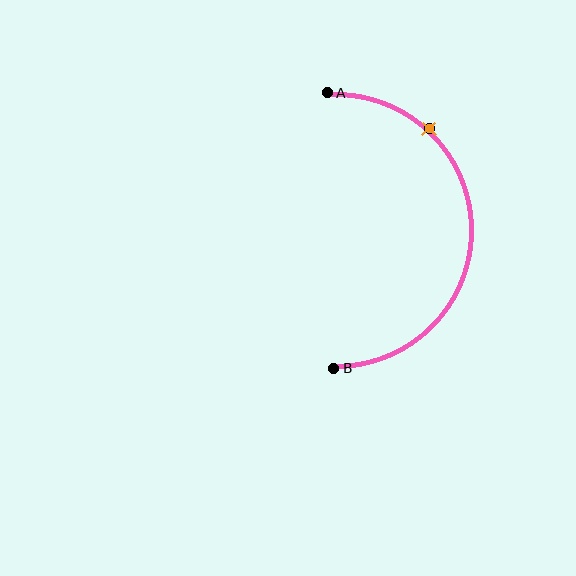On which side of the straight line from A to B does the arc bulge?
The arc bulges to the right of the straight line connecting A and B.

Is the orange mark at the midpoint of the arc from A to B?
No. The orange mark lies on the arc but is closer to endpoint A. The arc midpoint would be at the point on the curve equidistant along the arc from both A and B.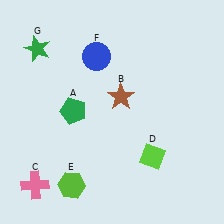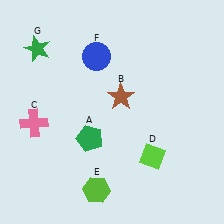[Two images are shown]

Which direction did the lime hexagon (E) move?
The lime hexagon (E) moved right.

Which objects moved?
The objects that moved are: the green pentagon (A), the pink cross (C), the lime hexagon (E).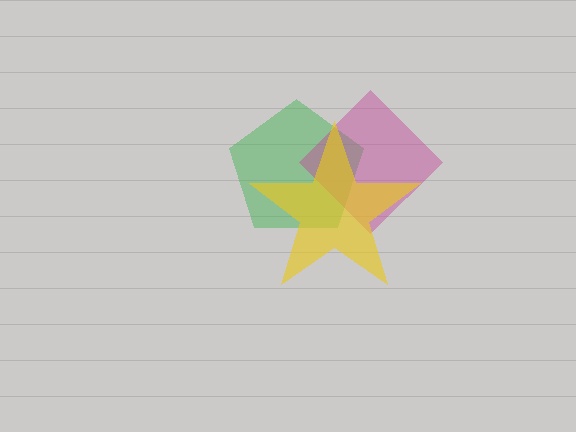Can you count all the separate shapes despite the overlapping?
Yes, there are 3 separate shapes.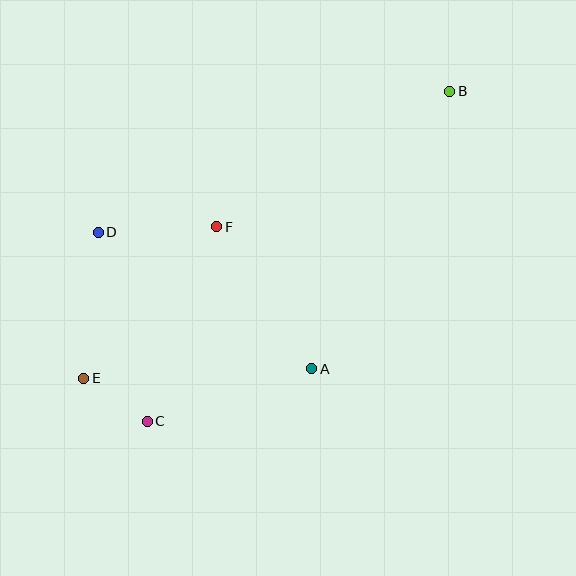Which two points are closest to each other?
Points C and E are closest to each other.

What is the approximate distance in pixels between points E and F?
The distance between E and F is approximately 201 pixels.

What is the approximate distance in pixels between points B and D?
The distance between B and D is approximately 379 pixels.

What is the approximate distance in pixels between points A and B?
The distance between A and B is approximately 310 pixels.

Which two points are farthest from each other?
Points B and E are farthest from each other.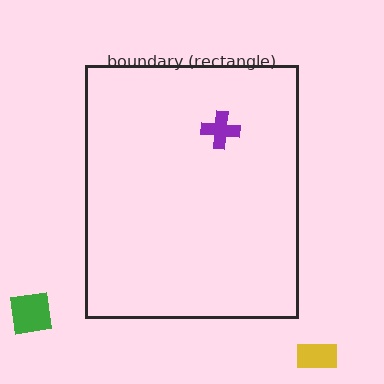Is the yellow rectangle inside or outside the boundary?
Outside.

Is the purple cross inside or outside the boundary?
Inside.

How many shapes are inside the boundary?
1 inside, 2 outside.